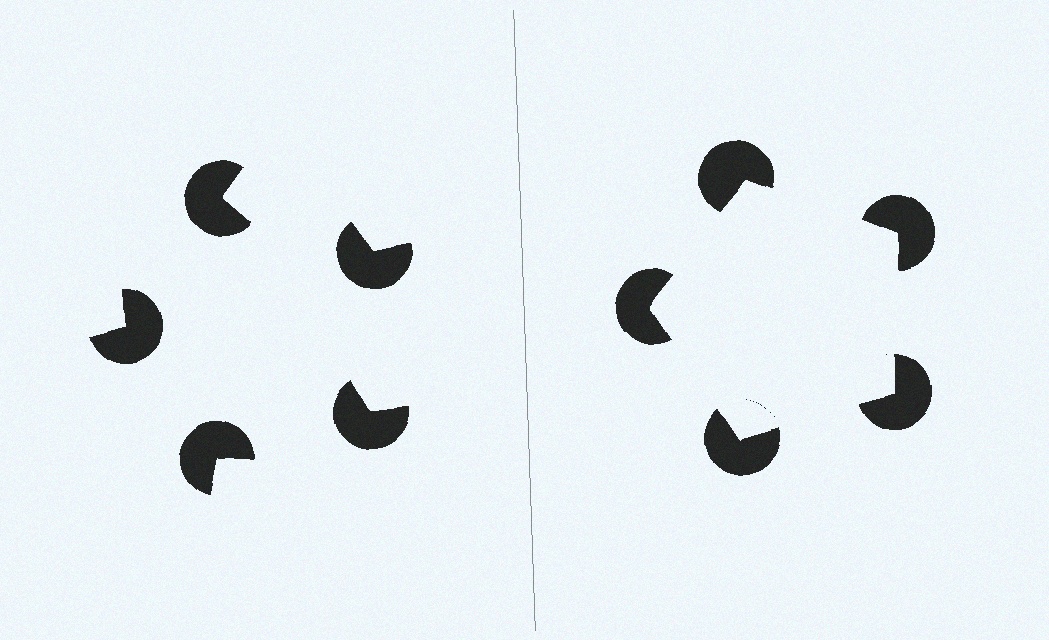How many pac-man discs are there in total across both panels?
10 — 5 on each side.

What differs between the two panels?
The pac-man discs are positioned identically on both sides; only the wedge orientations differ. On the right they align to a pentagon; on the left they are misaligned.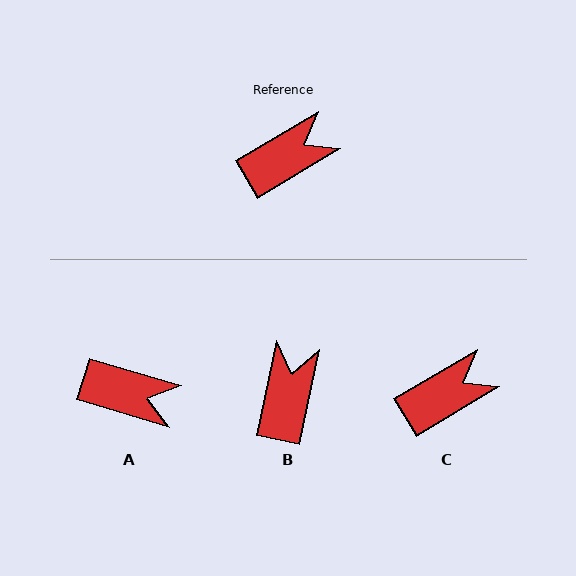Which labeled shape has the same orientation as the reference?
C.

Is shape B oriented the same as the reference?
No, it is off by about 48 degrees.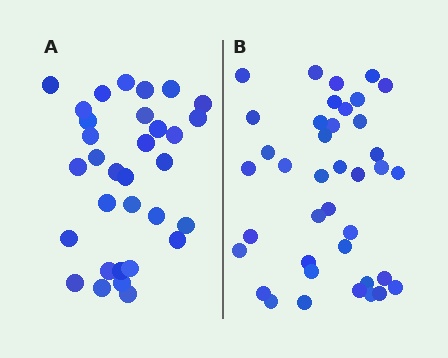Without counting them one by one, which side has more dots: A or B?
Region B (the right region) has more dots.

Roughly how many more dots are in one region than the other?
Region B has roughly 8 or so more dots than region A.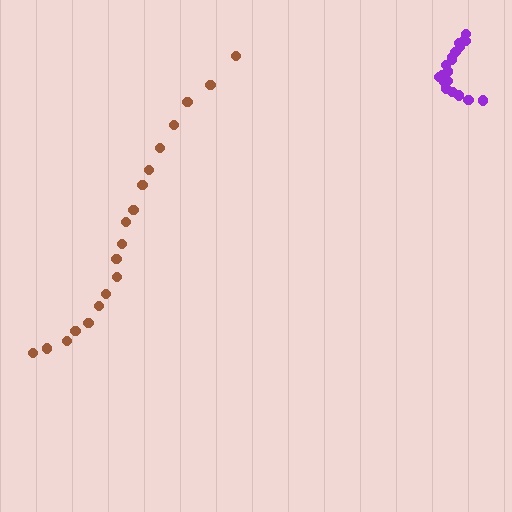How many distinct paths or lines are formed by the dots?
There are 2 distinct paths.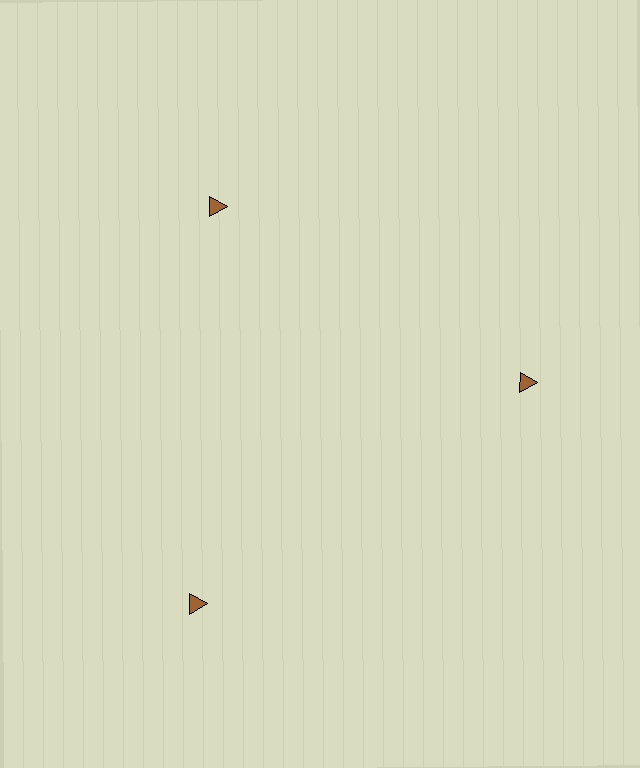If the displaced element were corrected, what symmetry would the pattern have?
It would have 3-fold rotational symmetry — the pattern would map onto itself every 120 degrees.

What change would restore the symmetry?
The symmetry would be restored by moving it inward, back onto the ring so that all 3 triangles sit at equal angles and equal distance from the center.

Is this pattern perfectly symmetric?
No. The 3 brown triangles are arranged in a ring, but one element near the 7 o'clock position is pushed outward from the center, breaking the 3-fold rotational symmetry.